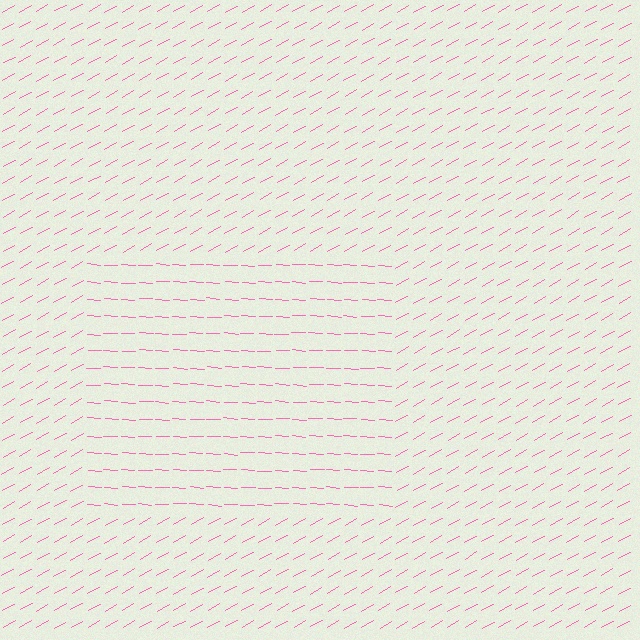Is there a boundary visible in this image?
Yes, there is a texture boundary formed by a change in line orientation.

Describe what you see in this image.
The image is filled with small pink line segments. A rectangle region in the image has lines oriented differently from the surrounding lines, creating a visible texture boundary.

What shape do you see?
I see a rectangle.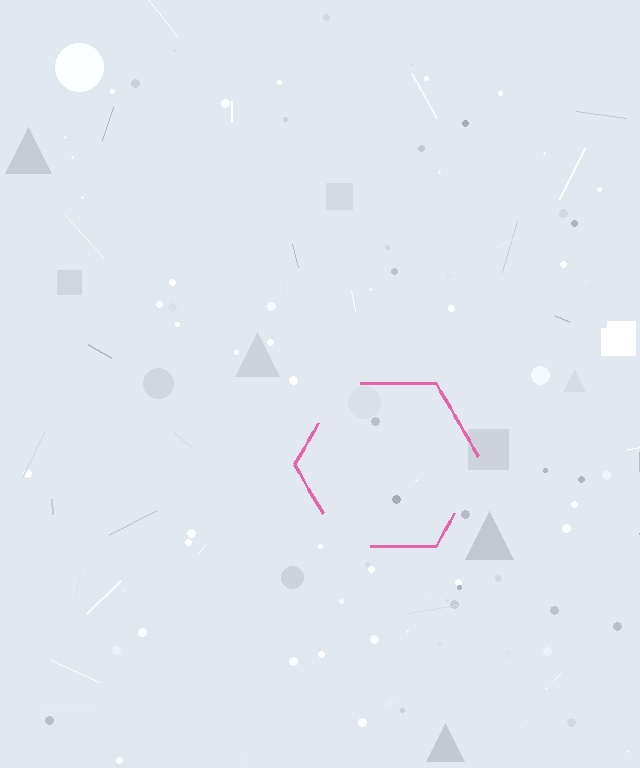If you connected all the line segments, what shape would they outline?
They would outline a hexagon.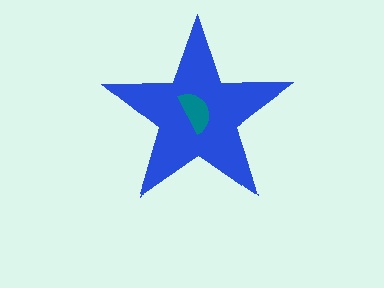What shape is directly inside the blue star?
The teal semicircle.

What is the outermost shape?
The blue star.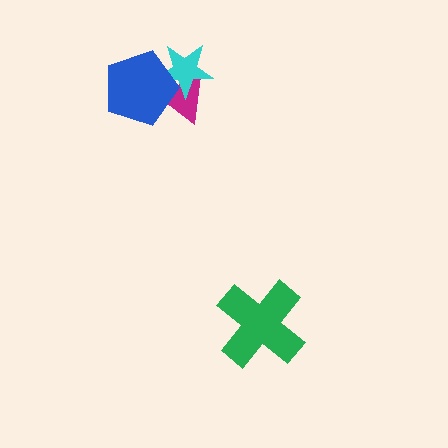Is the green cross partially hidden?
No, no other shape covers it.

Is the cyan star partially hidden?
Yes, it is partially covered by another shape.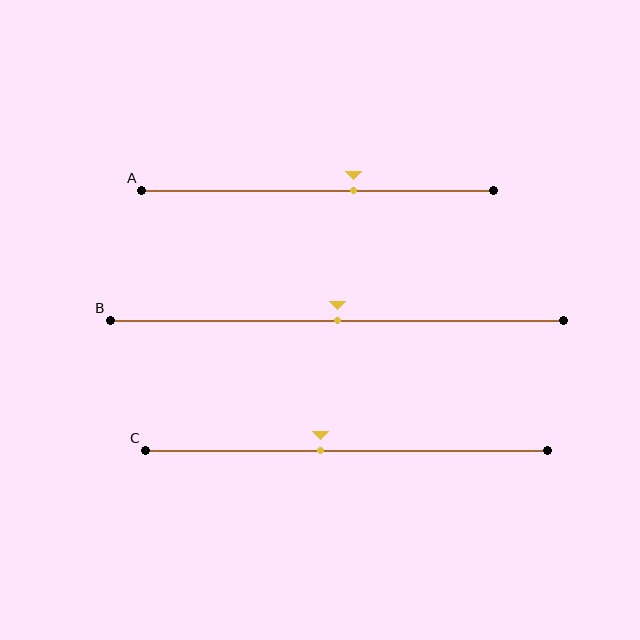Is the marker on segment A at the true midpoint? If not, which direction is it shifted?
No, the marker on segment A is shifted to the right by about 10% of the segment length.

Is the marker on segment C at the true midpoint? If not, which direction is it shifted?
No, the marker on segment C is shifted to the left by about 6% of the segment length.